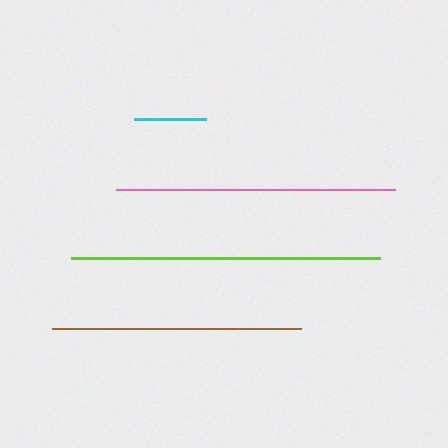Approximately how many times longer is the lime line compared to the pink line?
The lime line is approximately 1.1 times the length of the pink line.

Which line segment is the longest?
The lime line is the longest at approximately 310 pixels.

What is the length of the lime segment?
The lime segment is approximately 310 pixels long.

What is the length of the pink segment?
The pink segment is approximately 280 pixels long.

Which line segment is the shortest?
The cyan line is the shortest at approximately 72 pixels.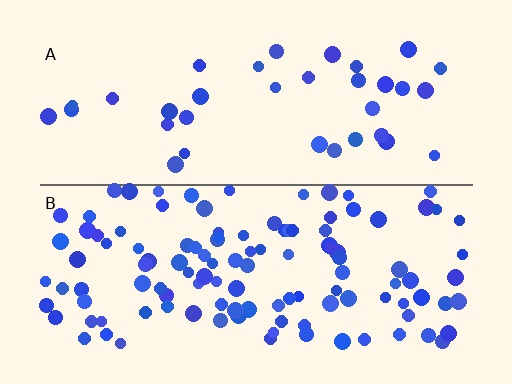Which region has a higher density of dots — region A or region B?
B (the bottom).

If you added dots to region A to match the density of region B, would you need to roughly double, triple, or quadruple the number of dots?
Approximately triple.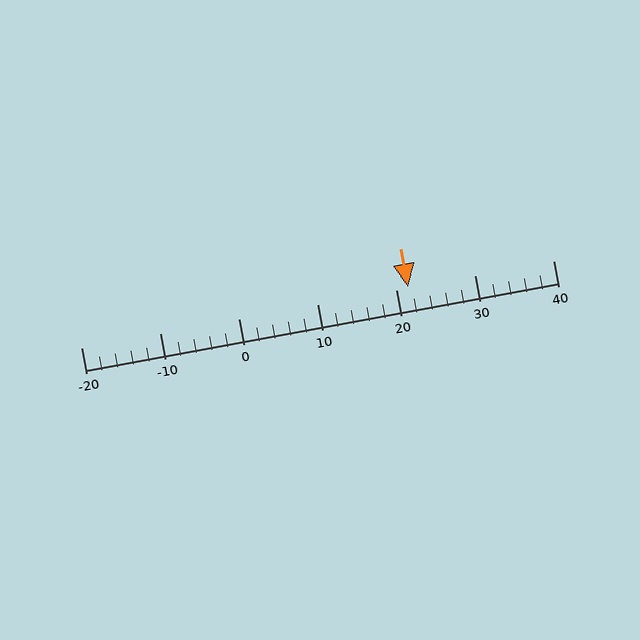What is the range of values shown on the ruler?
The ruler shows values from -20 to 40.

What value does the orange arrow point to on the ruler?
The orange arrow points to approximately 22.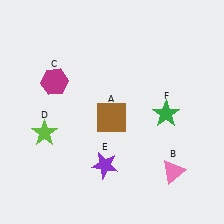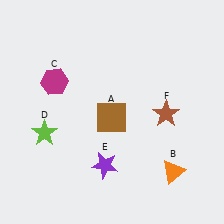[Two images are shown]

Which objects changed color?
B changed from pink to orange. F changed from green to brown.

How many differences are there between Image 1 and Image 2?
There are 2 differences between the two images.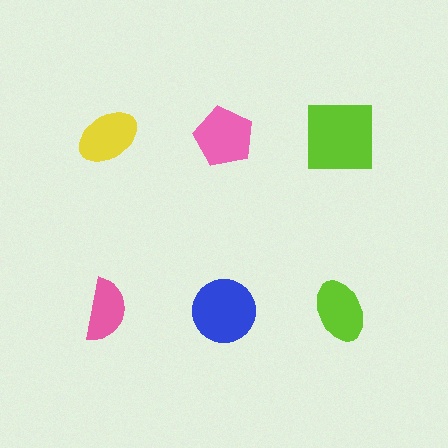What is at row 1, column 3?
A lime square.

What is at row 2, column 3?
A lime ellipse.